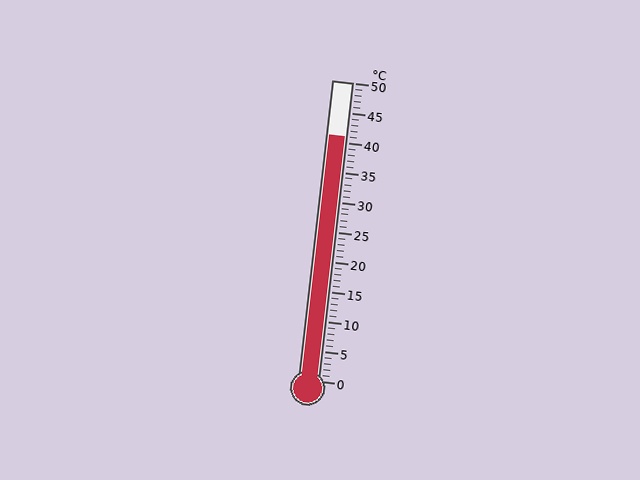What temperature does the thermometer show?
The thermometer shows approximately 41°C.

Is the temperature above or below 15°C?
The temperature is above 15°C.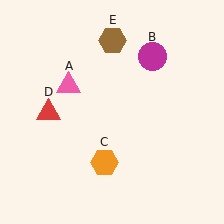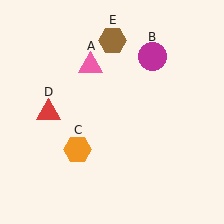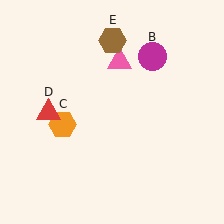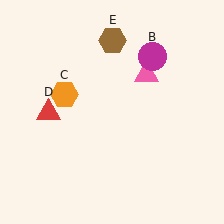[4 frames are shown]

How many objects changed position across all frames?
2 objects changed position: pink triangle (object A), orange hexagon (object C).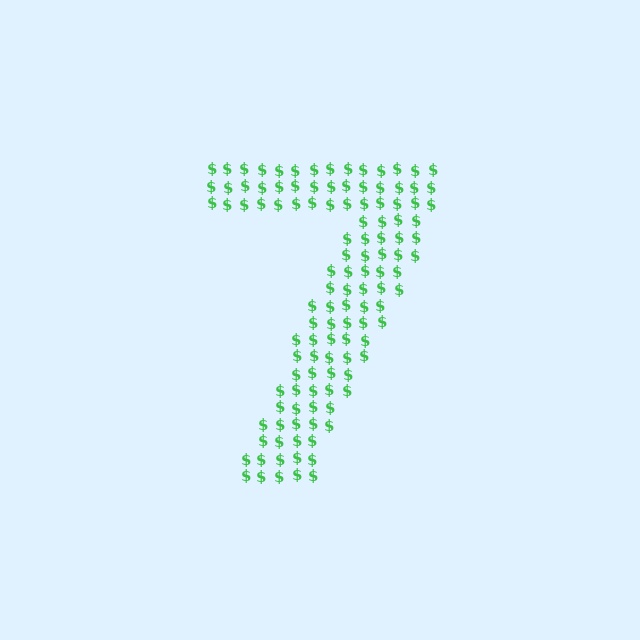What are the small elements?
The small elements are dollar signs.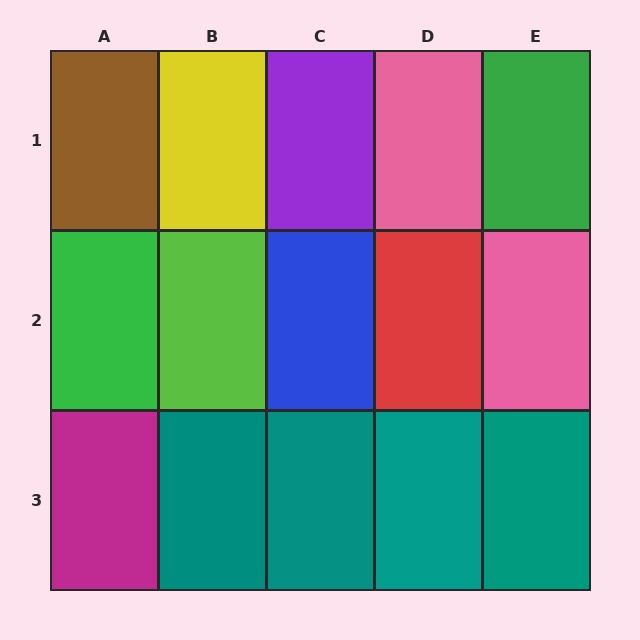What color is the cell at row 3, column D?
Teal.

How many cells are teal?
4 cells are teal.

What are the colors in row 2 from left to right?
Green, lime, blue, red, pink.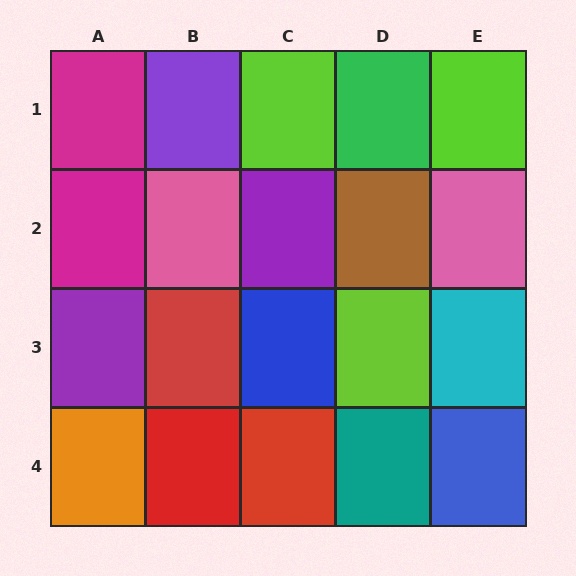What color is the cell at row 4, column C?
Red.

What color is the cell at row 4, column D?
Teal.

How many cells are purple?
3 cells are purple.